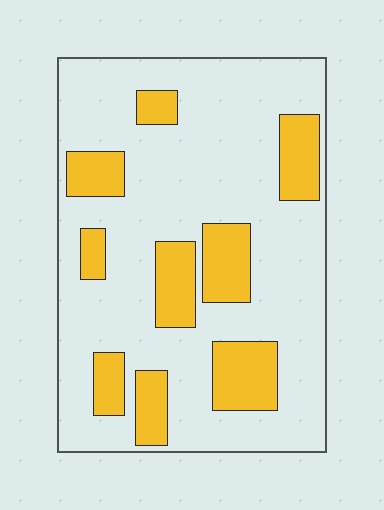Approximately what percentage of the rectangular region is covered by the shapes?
Approximately 25%.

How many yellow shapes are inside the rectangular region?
9.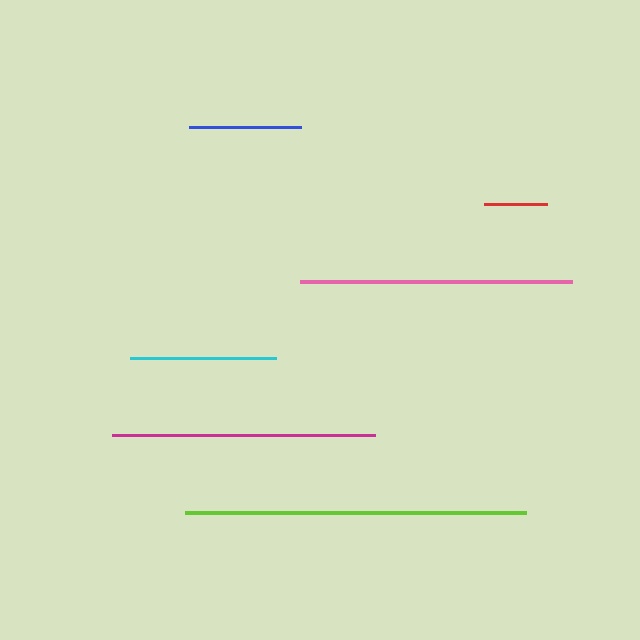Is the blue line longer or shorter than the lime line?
The lime line is longer than the blue line.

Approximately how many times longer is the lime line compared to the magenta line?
The lime line is approximately 1.3 times the length of the magenta line.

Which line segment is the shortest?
The red line is the shortest at approximately 62 pixels.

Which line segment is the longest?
The lime line is the longest at approximately 340 pixels.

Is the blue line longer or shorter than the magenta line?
The magenta line is longer than the blue line.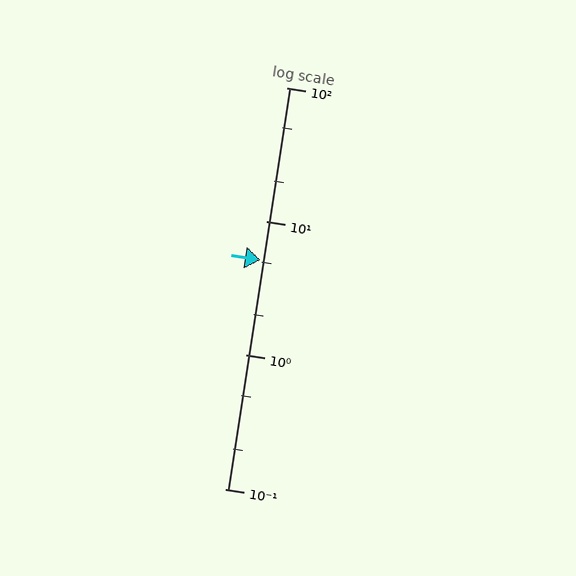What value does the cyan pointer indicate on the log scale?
The pointer indicates approximately 5.1.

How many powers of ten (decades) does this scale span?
The scale spans 3 decades, from 0.1 to 100.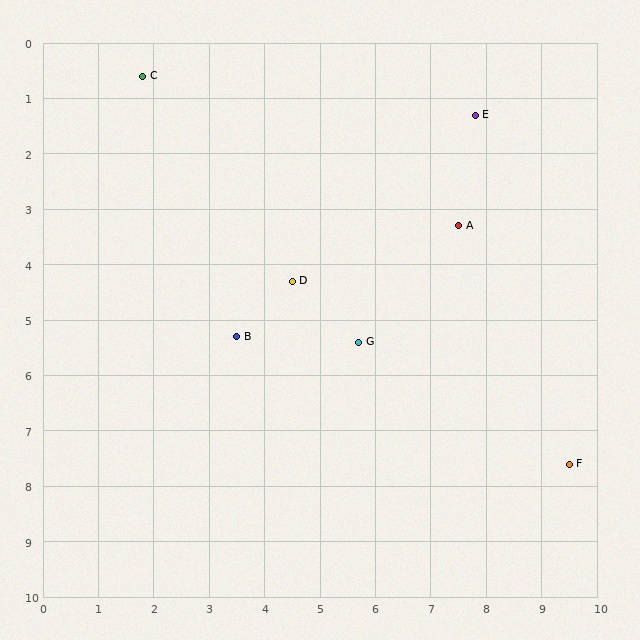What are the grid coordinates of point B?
Point B is at approximately (3.5, 5.3).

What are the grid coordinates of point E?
Point E is at approximately (7.8, 1.3).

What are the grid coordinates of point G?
Point G is at approximately (5.7, 5.4).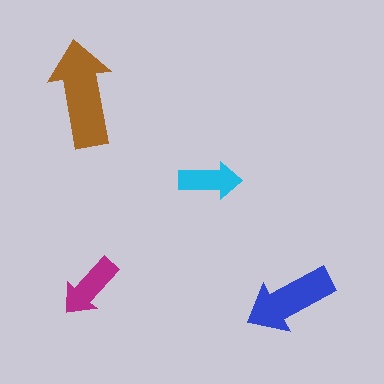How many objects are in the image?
There are 4 objects in the image.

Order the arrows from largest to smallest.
the brown one, the blue one, the magenta one, the cyan one.